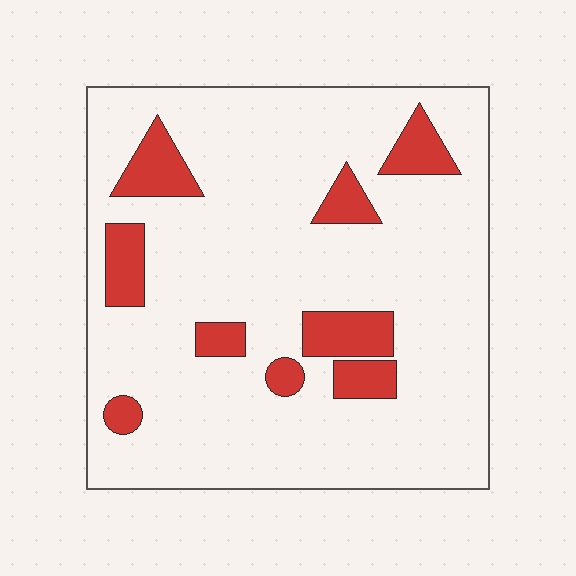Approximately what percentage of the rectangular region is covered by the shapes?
Approximately 15%.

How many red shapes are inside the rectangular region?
9.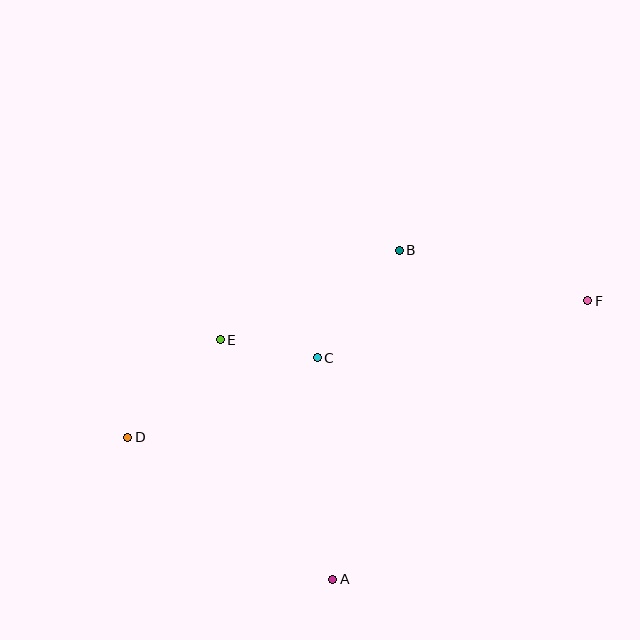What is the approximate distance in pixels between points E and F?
The distance between E and F is approximately 369 pixels.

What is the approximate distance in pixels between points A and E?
The distance between A and E is approximately 265 pixels.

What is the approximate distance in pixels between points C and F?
The distance between C and F is approximately 276 pixels.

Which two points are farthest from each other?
Points D and F are farthest from each other.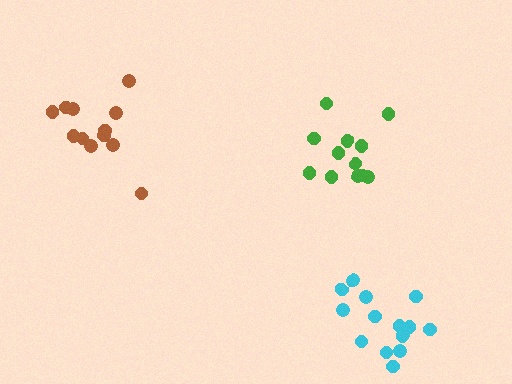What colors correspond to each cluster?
The clusters are colored: brown, green, cyan.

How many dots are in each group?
Group 1: 12 dots, Group 2: 12 dots, Group 3: 15 dots (39 total).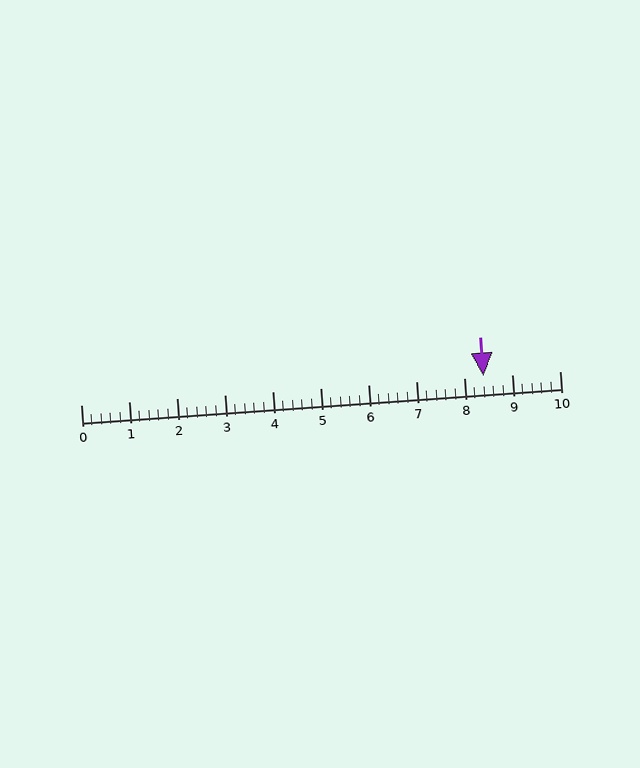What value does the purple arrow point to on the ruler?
The purple arrow points to approximately 8.4.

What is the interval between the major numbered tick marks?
The major tick marks are spaced 1 units apart.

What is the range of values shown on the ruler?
The ruler shows values from 0 to 10.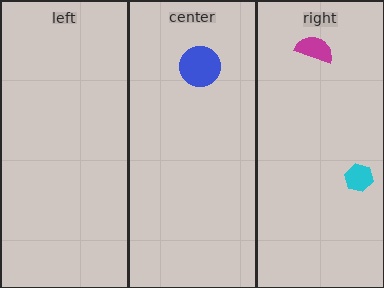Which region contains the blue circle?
The center region.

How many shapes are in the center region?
1.